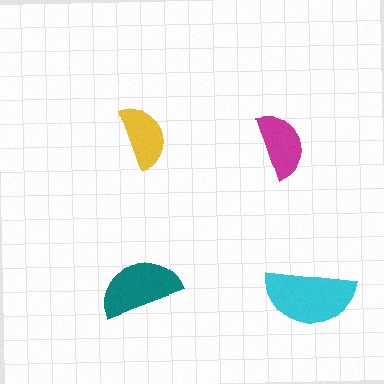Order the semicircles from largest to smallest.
the cyan one, the teal one, the magenta one, the yellow one.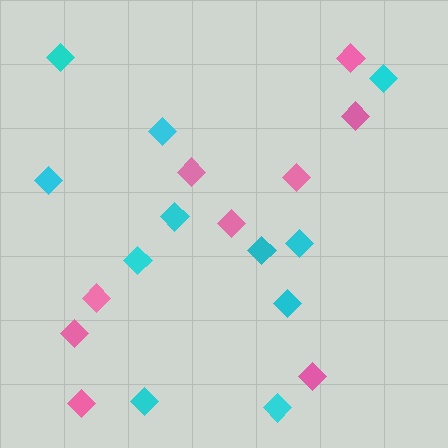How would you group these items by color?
There are 2 groups: one group of pink diamonds (9) and one group of cyan diamonds (11).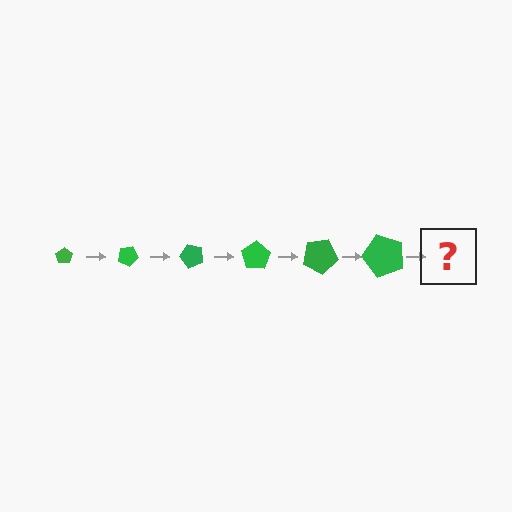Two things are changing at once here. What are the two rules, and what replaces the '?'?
The two rules are that the pentagon grows larger each step and it rotates 25 degrees each step. The '?' should be a pentagon, larger than the previous one and rotated 150 degrees from the start.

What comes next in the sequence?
The next element should be a pentagon, larger than the previous one and rotated 150 degrees from the start.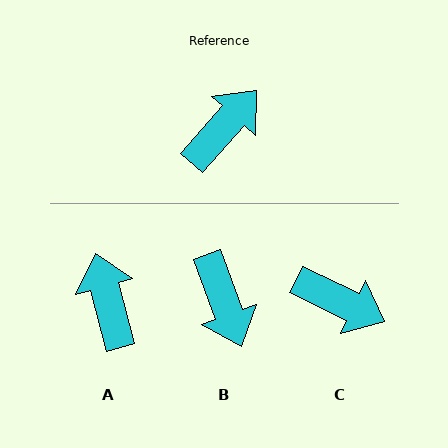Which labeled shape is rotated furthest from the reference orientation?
B, about 118 degrees away.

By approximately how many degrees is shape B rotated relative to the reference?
Approximately 118 degrees clockwise.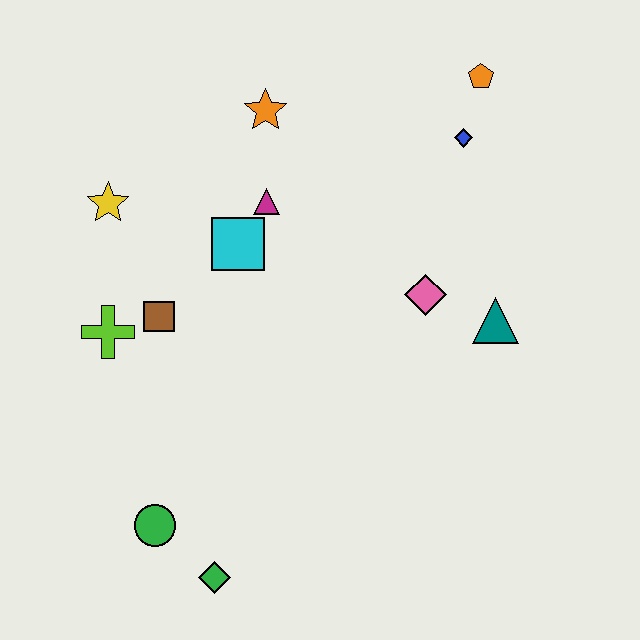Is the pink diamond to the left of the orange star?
No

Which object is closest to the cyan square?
The magenta triangle is closest to the cyan square.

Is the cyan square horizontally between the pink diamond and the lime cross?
Yes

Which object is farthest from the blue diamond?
The green diamond is farthest from the blue diamond.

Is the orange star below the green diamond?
No